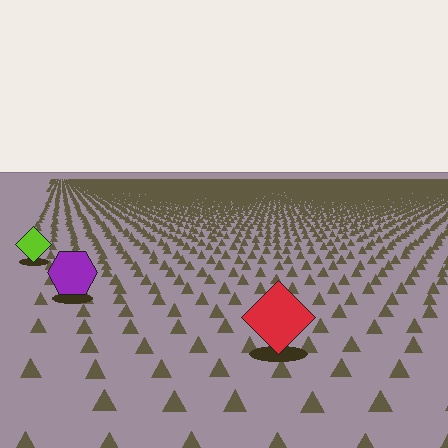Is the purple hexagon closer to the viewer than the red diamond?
No. The red diamond is closer — you can tell from the texture gradient: the ground texture is coarser near it.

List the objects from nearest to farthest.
From nearest to farthest: the red diamond, the purple hexagon, the lime diamond.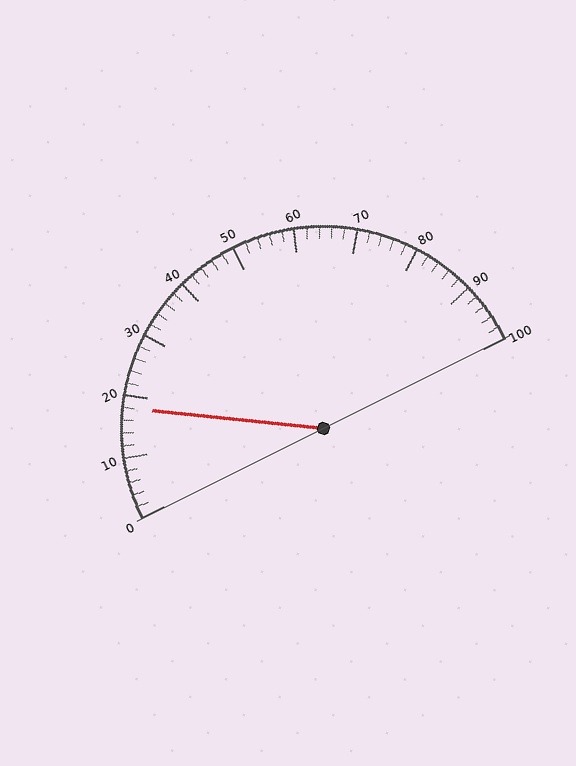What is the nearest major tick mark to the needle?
The nearest major tick mark is 20.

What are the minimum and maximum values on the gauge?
The gauge ranges from 0 to 100.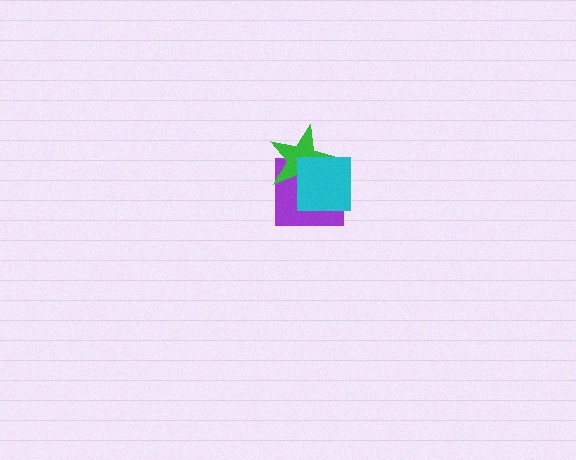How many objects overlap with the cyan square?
2 objects overlap with the cyan square.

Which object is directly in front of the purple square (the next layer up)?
The green star is directly in front of the purple square.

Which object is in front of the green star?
The cyan square is in front of the green star.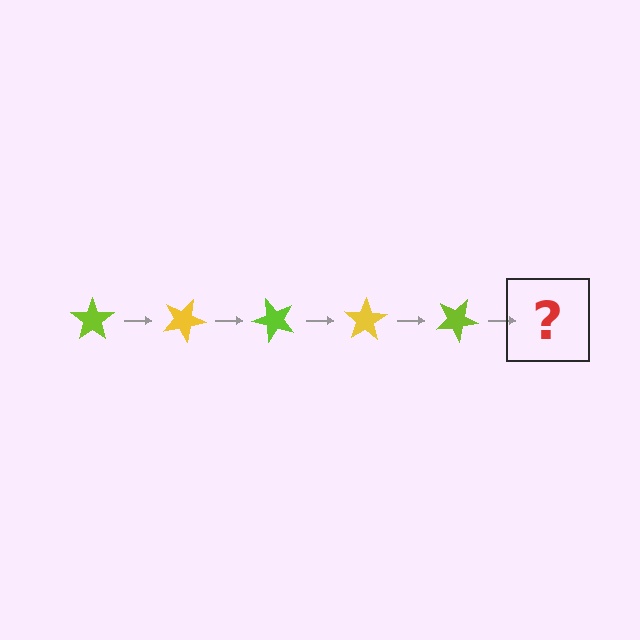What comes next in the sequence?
The next element should be a yellow star, rotated 125 degrees from the start.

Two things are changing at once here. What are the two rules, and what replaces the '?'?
The two rules are that it rotates 25 degrees each step and the color cycles through lime and yellow. The '?' should be a yellow star, rotated 125 degrees from the start.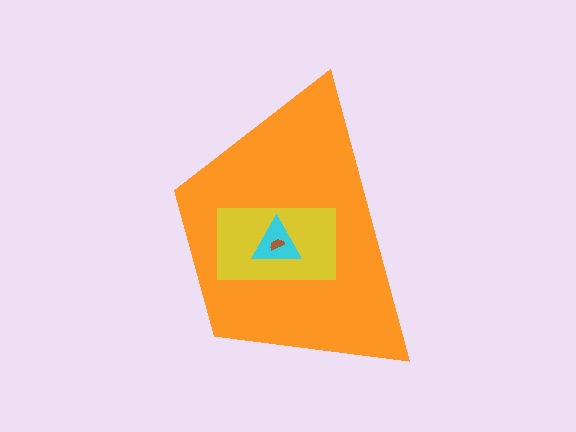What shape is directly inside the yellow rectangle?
The cyan triangle.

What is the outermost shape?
The orange trapezoid.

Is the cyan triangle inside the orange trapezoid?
Yes.